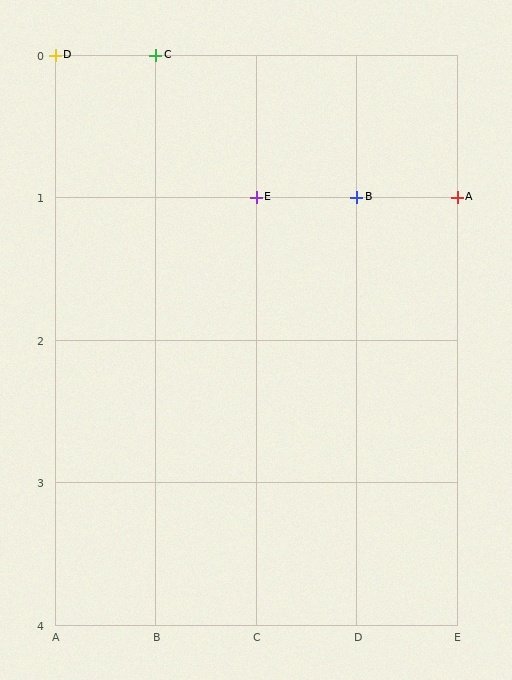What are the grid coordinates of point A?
Point A is at grid coordinates (E, 1).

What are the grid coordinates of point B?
Point B is at grid coordinates (D, 1).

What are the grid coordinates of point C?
Point C is at grid coordinates (B, 0).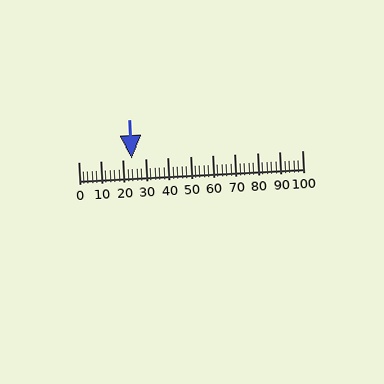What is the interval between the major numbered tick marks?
The major tick marks are spaced 10 units apart.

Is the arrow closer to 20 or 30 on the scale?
The arrow is closer to 20.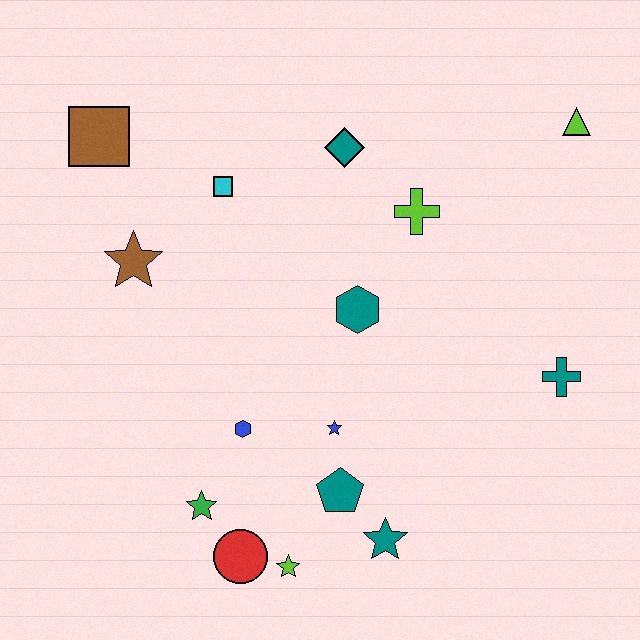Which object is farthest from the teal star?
The brown square is farthest from the teal star.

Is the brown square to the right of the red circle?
No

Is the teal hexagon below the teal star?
No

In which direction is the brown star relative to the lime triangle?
The brown star is to the left of the lime triangle.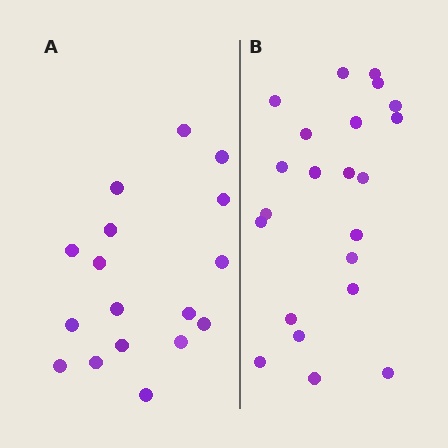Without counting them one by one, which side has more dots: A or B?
Region B (the right region) has more dots.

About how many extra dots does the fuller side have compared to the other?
Region B has about 5 more dots than region A.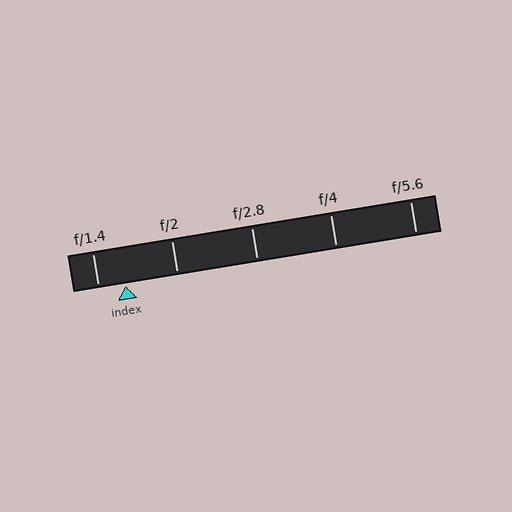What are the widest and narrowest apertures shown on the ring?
The widest aperture shown is f/1.4 and the narrowest is f/5.6.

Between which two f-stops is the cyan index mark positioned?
The index mark is between f/1.4 and f/2.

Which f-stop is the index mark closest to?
The index mark is closest to f/1.4.